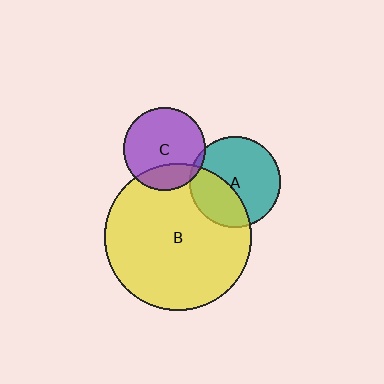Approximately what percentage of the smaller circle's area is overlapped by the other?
Approximately 35%.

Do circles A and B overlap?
Yes.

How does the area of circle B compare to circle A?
Approximately 2.6 times.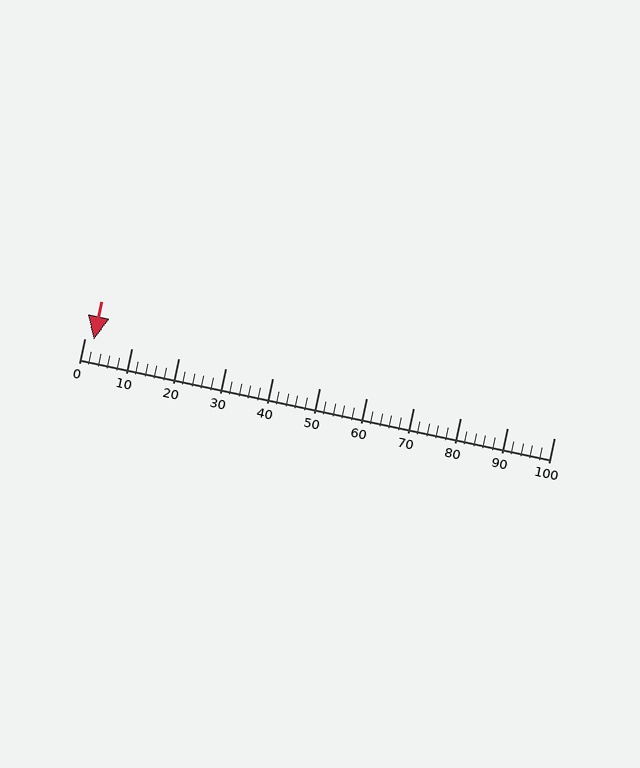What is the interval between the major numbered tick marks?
The major tick marks are spaced 10 units apart.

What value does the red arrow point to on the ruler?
The red arrow points to approximately 2.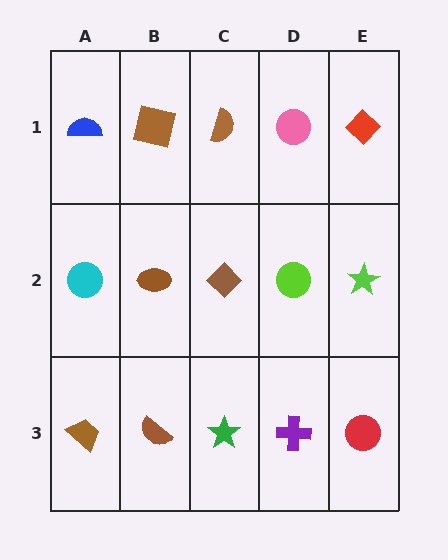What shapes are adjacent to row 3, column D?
A lime circle (row 2, column D), a green star (row 3, column C), a red circle (row 3, column E).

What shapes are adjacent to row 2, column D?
A pink circle (row 1, column D), a purple cross (row 3, column D), a brown diamond (row 2, column C), a lime star (row 2, column E).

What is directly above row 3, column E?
A lime star.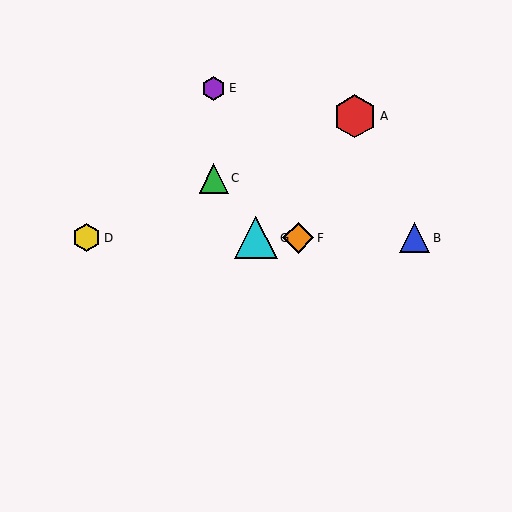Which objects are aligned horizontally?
Objects B, D, F, G are aligned horizontally.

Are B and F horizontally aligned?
Yes, both are at y≈238.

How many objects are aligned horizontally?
4 objects (B, D, F, G) are aligned horizontally.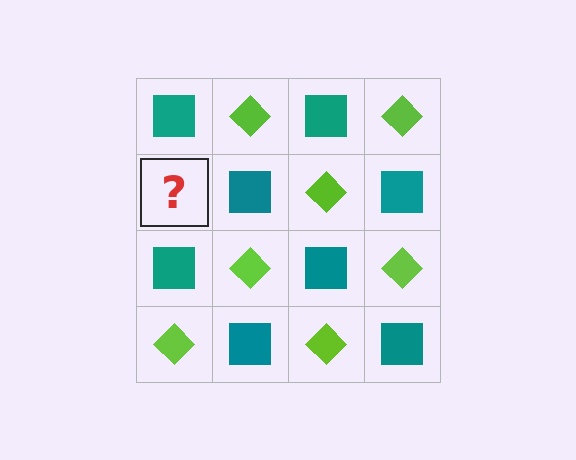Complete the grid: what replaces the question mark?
The question mark should be replaced with a lime diamond.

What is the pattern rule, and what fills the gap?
The rule is that it alternates teal square and lime diamond in a checkerboard pattern. The gap should be filled with a lime diamond.